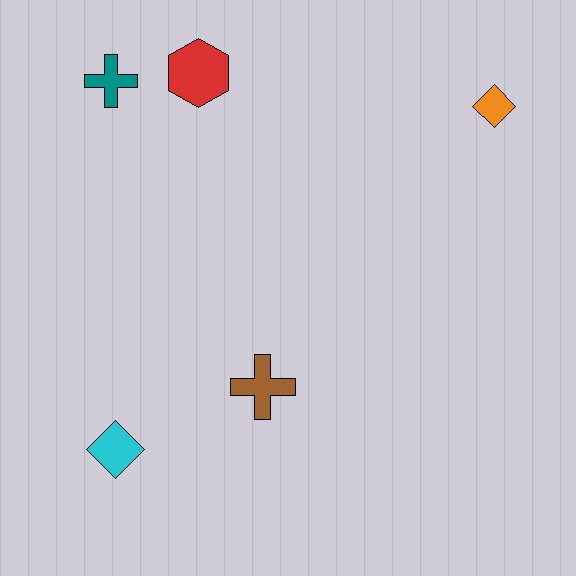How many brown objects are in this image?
There is 1 brown object.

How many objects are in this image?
There are 5 objects.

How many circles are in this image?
There are no circles.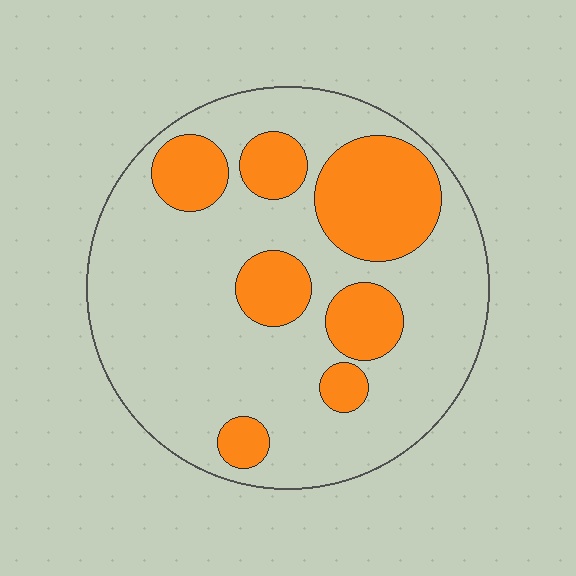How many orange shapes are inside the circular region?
7.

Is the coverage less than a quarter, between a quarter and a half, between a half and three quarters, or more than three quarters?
Between a quarter and a half.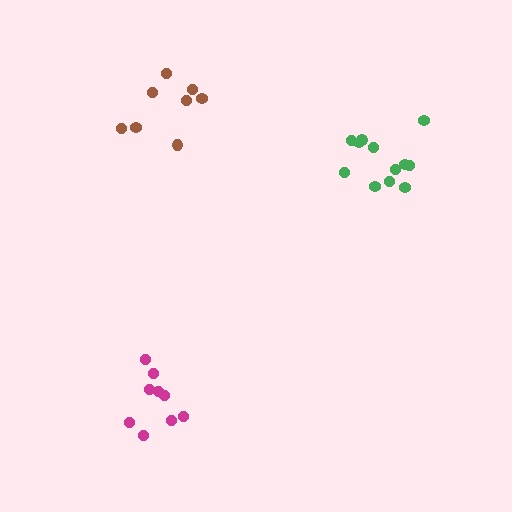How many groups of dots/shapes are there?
There are 3 groups.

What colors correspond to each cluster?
The clusters are colored: magenta, green, brown.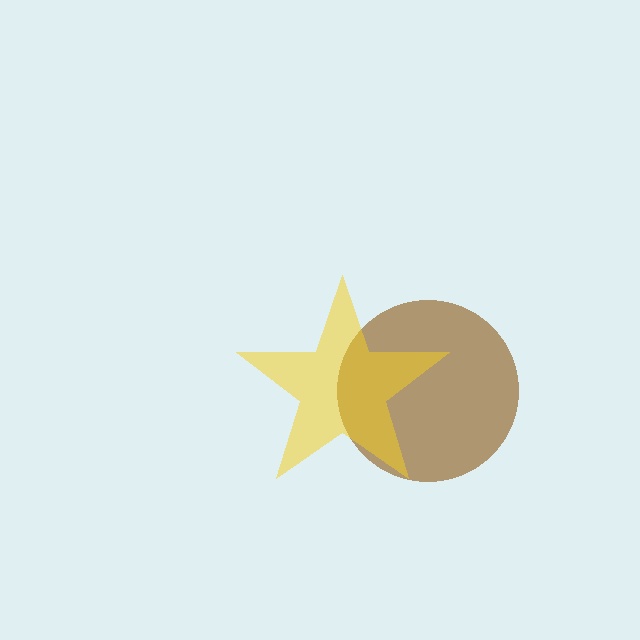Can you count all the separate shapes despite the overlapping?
Yes, there are 2 separate shapes.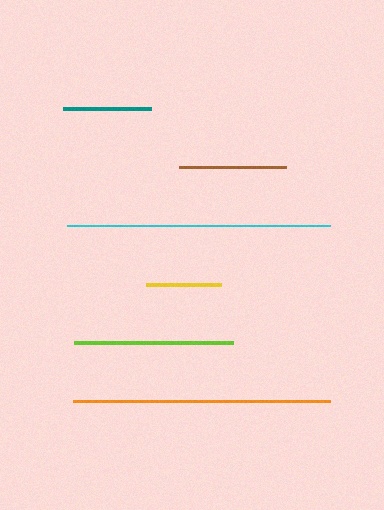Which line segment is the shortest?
The yellow line is the shortest at approximately 76 pixels.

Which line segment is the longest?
The cyan line is the longest at approximately 263 pixels.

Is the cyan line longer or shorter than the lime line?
The cyan line is longer than the lime line.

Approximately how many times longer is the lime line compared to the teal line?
The lime line is approximately 1.8 times the length of the teal line.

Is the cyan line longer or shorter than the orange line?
The cyan line is longer than the orange line.